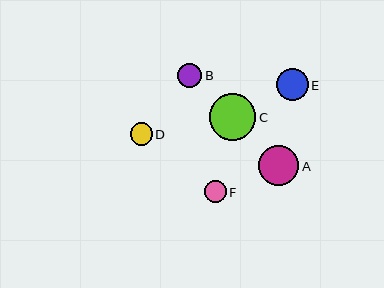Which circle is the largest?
Circle C is the largest with a size of approximately 46 pixels.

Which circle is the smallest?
Circle F is the smallest with a size of approximately 22 pixels.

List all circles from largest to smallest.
From largest to smallest: C, A, E, B, D, F.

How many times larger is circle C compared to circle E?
Circle C is approximately 1.5 times the size of circle E.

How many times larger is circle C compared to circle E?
Circle C is approximately 1.5 times the size of circle E.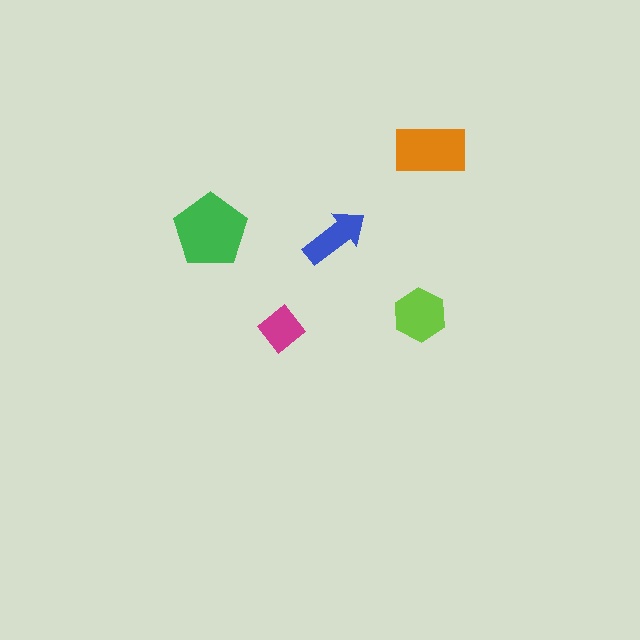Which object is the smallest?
The magenta diamond.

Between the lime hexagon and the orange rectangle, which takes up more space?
The orange rectangle.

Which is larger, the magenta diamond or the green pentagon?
The green pentagon.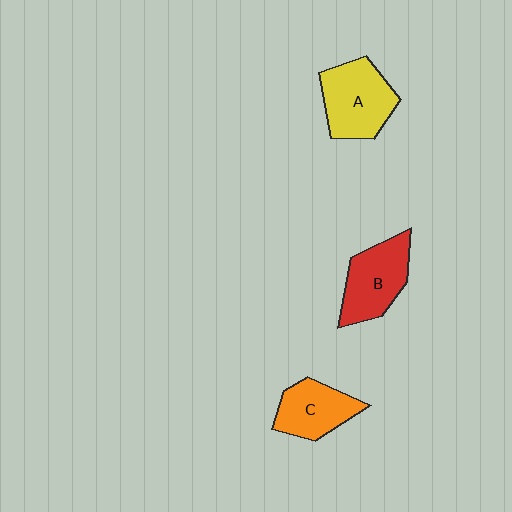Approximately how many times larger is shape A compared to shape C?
Approximately 1.3 times.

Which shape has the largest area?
Shape A (yellow).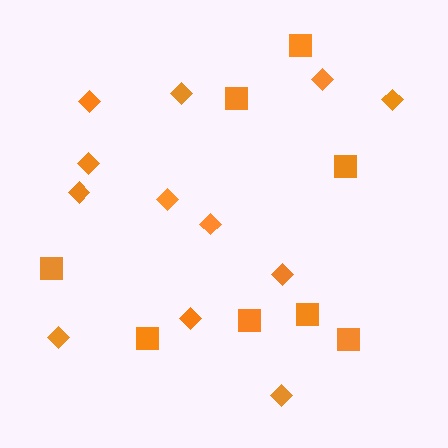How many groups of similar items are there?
There are 2 groups: one group of squares (8) and one group of diamonds (12).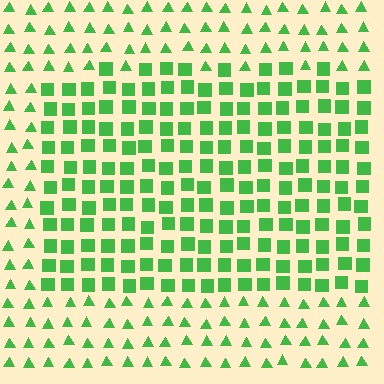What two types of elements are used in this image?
The image uses squares inside the rectangle region and triangles outside it.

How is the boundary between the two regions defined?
The boundary is defined by a change in element shape: squares inside vs. triangles outside. All elements share the same color and spacing.